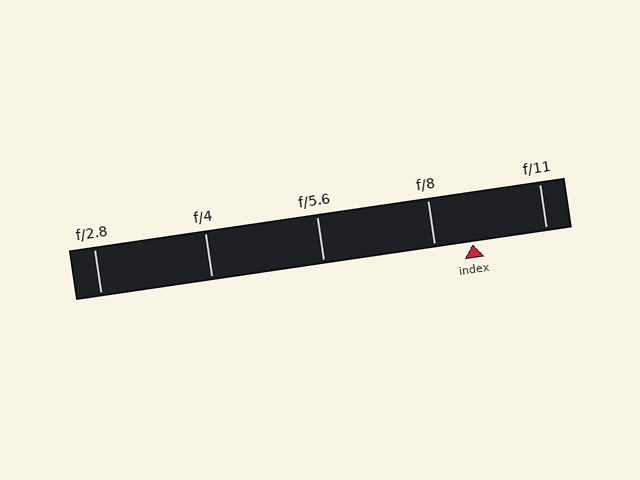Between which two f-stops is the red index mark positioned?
The index mark is between f/8 and f/11.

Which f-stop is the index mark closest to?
The index mark is closest to f/8.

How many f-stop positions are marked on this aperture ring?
There are 5 f-stop positions marked.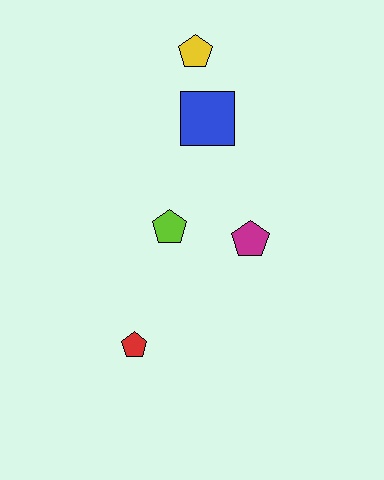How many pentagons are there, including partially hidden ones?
There are 4 pentagons.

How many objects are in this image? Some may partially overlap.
There are 5 objects.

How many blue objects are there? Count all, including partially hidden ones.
There is 1 blue object.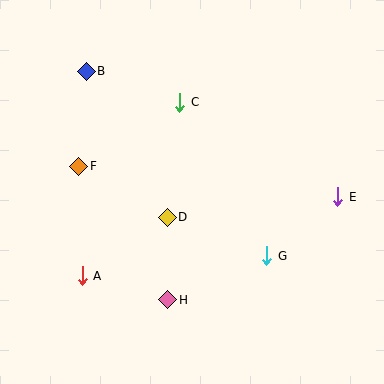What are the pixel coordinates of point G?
Point G is at (267, 256).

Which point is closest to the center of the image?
Point D at (167, 217) is closest to the center.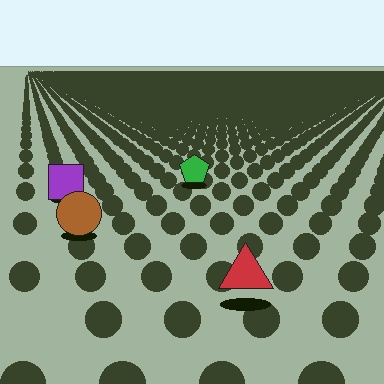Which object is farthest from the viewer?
The green pentagon is farthest from the viewer. It appears smaller and the ground texture around it is denser.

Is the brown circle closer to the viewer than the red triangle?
No. The red triangle is closer — you can tell from the texture gradient: the ground texture is coarser near it.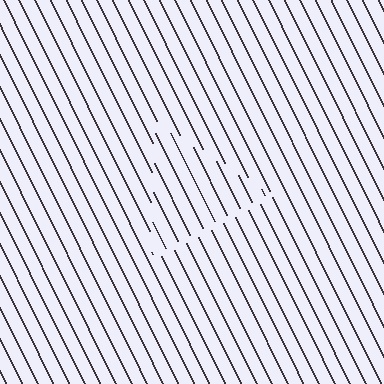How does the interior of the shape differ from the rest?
The interior of the shape contains the same grating, shifted by half a period — the contour is defined by the phase discontinuity where line-ends from the inner and outer gratings abut.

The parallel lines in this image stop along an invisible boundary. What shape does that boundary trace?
An illusory triangle. The interior of the shape contains the same grating, shifted by half a period — the contour is defined by the phase discontinuity where line-ends from the inner and outer gratings abut.